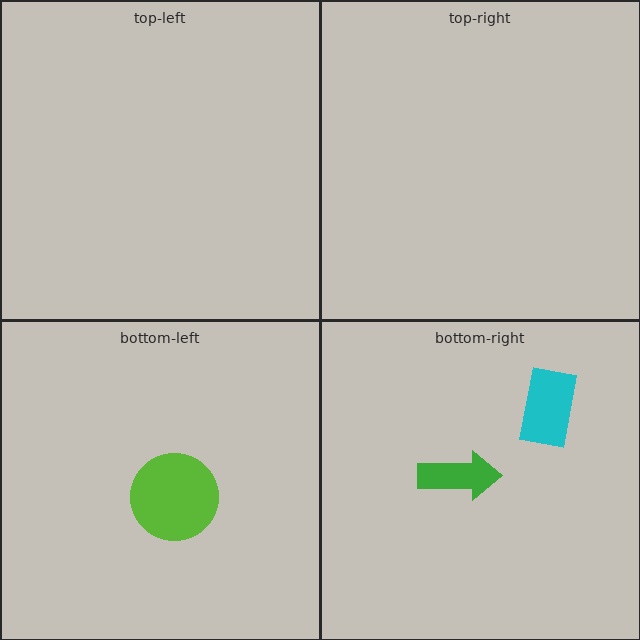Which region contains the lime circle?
The bottom-left region.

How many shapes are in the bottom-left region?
1.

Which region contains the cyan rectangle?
The bottom-right region.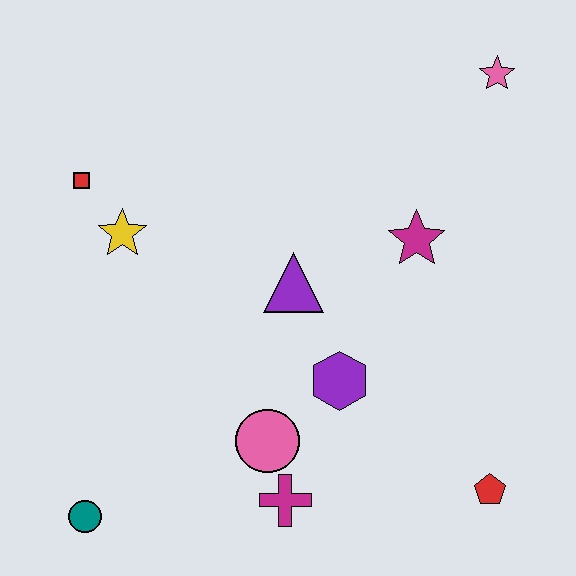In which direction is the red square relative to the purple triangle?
The red square is to the left of the purple triangle.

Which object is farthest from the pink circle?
The pink star is farthest from the pink circle.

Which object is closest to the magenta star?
The purple triangle is closest to the magenta star.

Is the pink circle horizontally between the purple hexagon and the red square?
Yes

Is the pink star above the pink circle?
Yes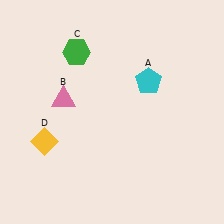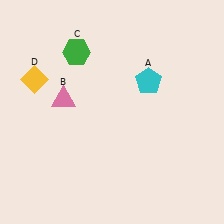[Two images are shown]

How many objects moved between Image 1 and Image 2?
1 object moved between the two images.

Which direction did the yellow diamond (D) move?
The yellow diamond (D) moved up.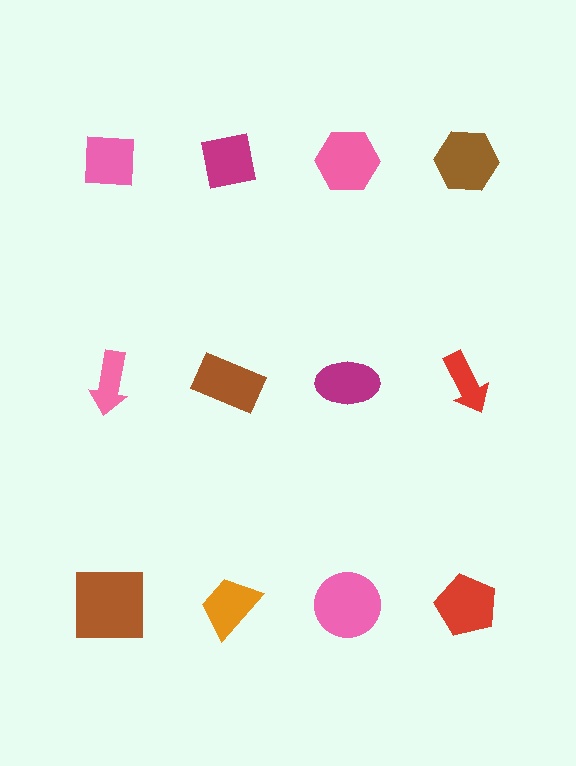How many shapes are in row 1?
4 shapes.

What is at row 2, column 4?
A red arrow.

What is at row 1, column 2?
A magenta square.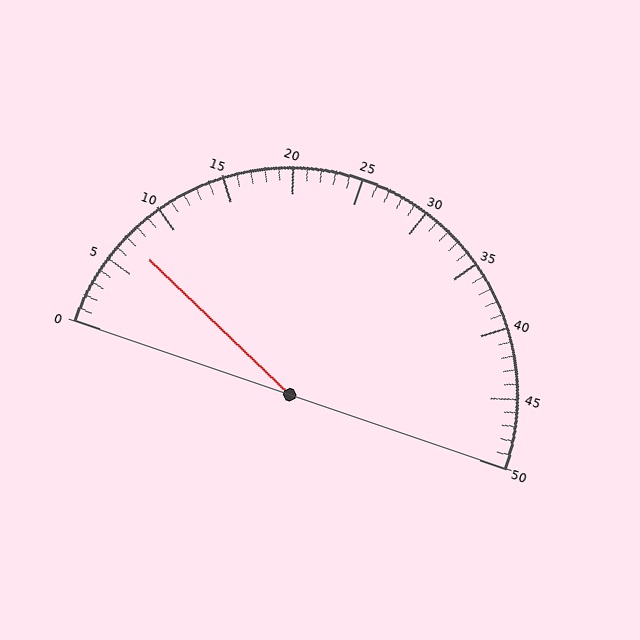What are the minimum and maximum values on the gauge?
The gauge ranges from 0 to 50.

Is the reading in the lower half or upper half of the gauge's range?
The reading is in the lower half of the range (0 to 50).